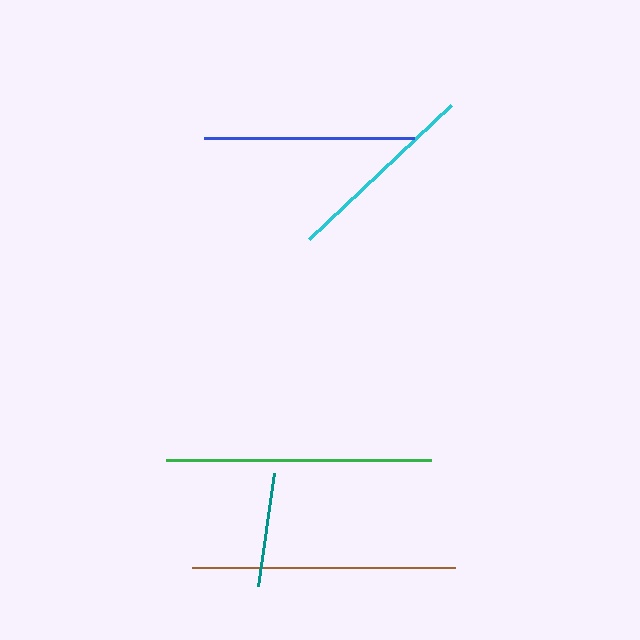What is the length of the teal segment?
The teal segment is approximately 114 pixels long.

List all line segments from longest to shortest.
From longest to shortest: green, brown, blue, cyan, teal.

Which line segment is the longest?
The green line is the longest at approximately 265 pixels.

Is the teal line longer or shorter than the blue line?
The blue line is longer than the teal line.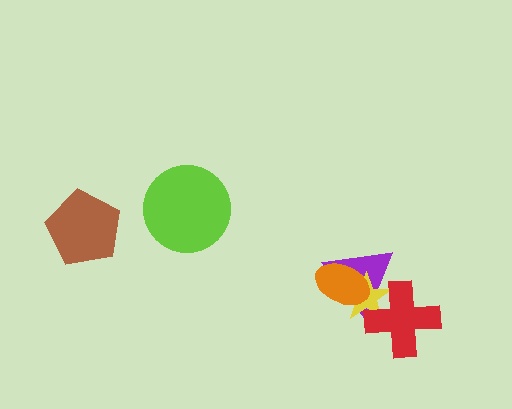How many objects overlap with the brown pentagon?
0 objects overlap with the brown pentagon.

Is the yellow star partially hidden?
Yes, it is partially covered by another shape.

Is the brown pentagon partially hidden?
No, no other shape covers it.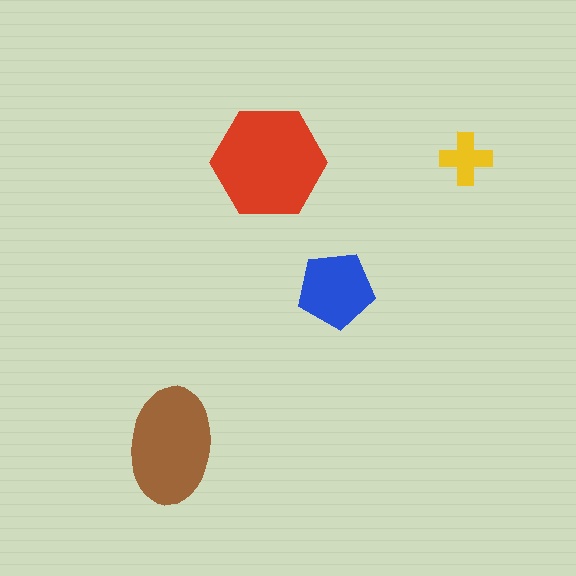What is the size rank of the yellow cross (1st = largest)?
4th.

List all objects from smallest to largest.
The yellow cross, the blue pentagon, the brown ellipse, the red hexagon.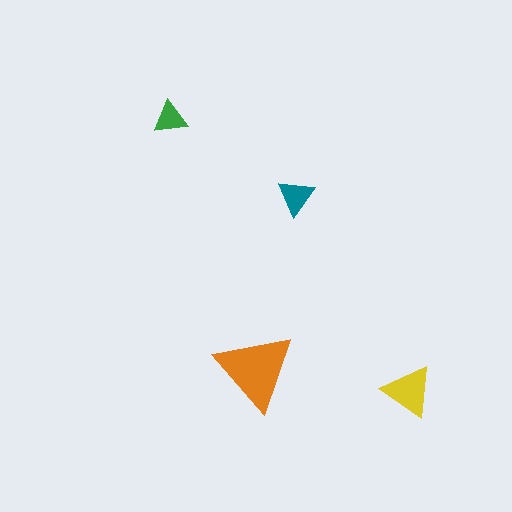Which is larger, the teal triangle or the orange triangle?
The orange one.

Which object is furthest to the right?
The yellow triangle is rightmost.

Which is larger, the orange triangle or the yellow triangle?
The orange one.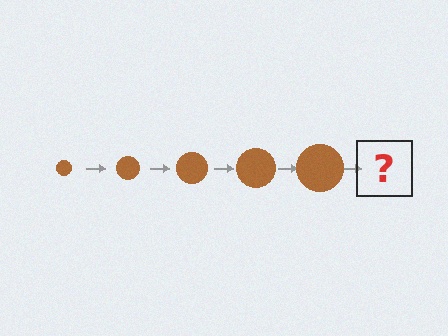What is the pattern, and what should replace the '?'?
The pattern is that the circle gets progressively larger each step. The '?' should be a brown circle, larger than the previous one.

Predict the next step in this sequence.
The next step is a brown circle, larger than the previous one.